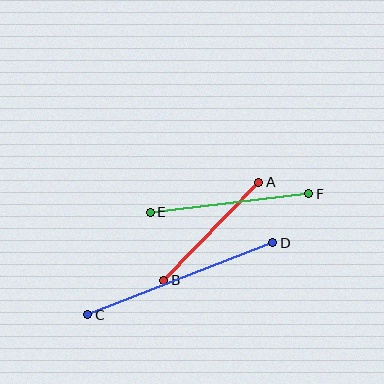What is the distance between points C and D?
The distance is approximately 199 pixels.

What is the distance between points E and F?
The distance is approximately 160 pixels.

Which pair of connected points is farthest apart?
Points C and D are farthest apart.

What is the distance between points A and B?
The distance is approximately 137 pixels.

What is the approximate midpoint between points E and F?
The midpoint is at approximately (229, 203) pixels.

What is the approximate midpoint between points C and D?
The midpoint is at approximately (180, 279) pixels.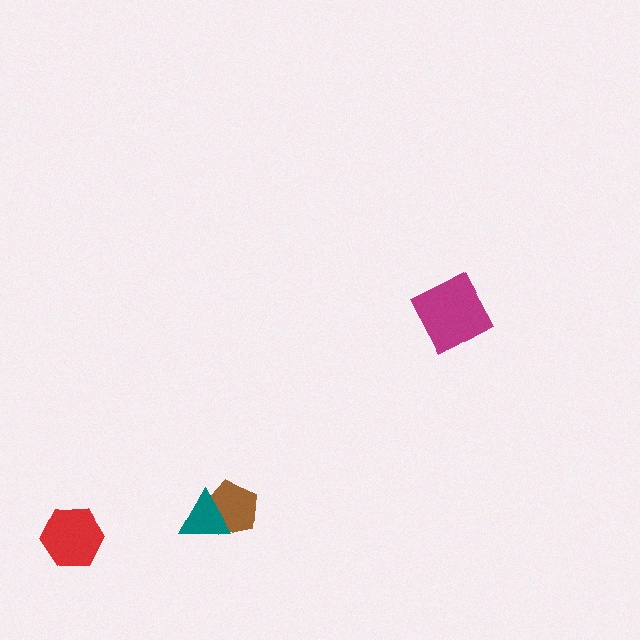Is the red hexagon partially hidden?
No, no other shape covers it.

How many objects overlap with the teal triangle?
1 object overlaps with the teal triangle.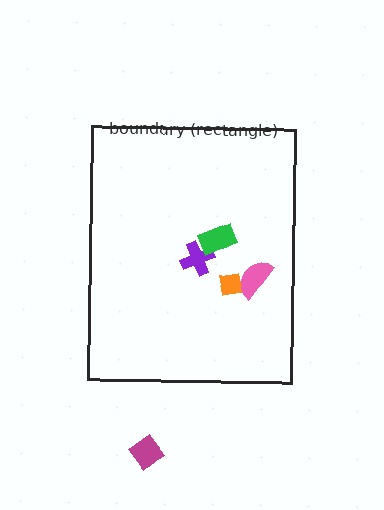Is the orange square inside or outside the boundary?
Inside.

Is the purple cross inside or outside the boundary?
Inside.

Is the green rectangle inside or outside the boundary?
Inside.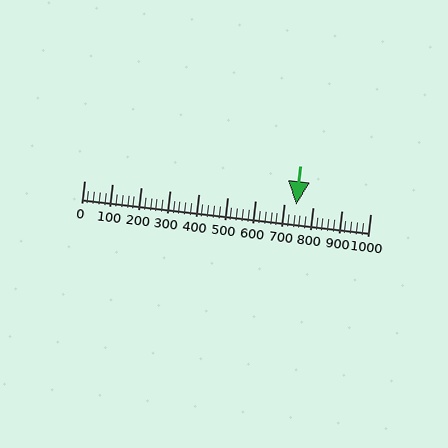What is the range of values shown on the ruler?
The ruler shows values from 0 to 1000.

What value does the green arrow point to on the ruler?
The green arrow points to approximately 740.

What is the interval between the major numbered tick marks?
The major tick marks are spaced 100 units apart.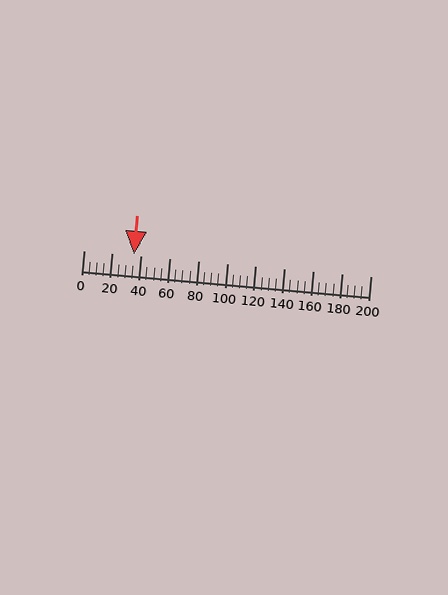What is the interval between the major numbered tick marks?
The major tick marks are spaced 20 units apart.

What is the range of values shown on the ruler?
The ruler shows values from 0 to 200.